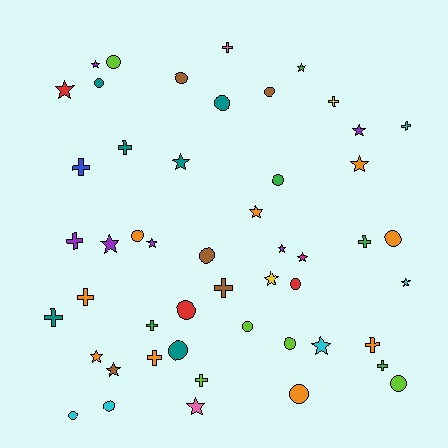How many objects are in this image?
There are 50 objects.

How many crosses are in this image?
There are 15 crosses.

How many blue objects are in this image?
There is 1 blue object.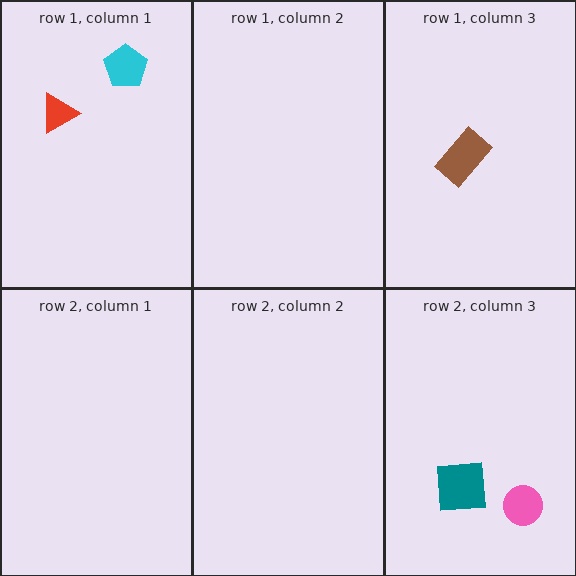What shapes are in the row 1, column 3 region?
The brown rectangle.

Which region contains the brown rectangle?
The row 1, column 3 region.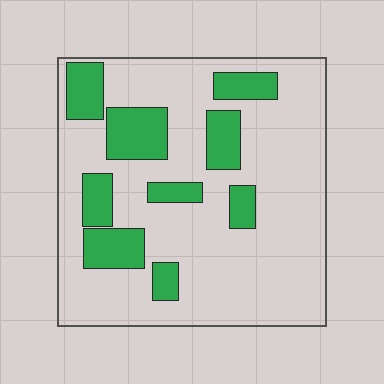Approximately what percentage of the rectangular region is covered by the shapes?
Approximately 25%.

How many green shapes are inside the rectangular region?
9.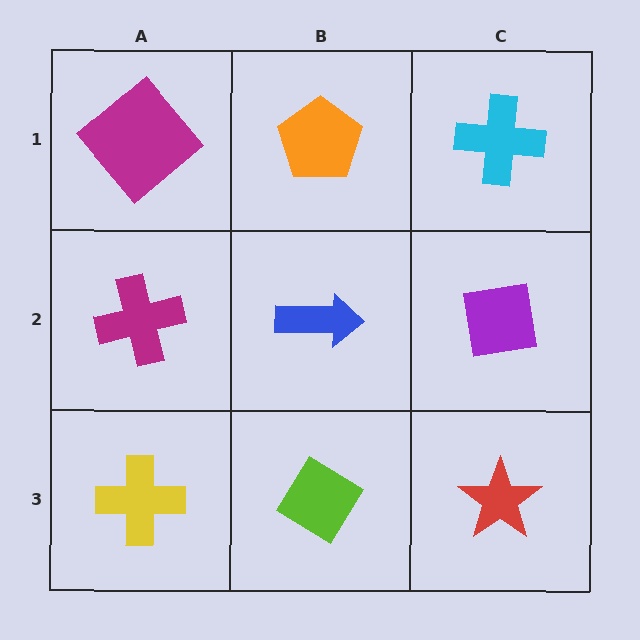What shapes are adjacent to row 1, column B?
A blue arrow (row 2, column B), a magenta diamond (row 1, column A), a cyan cross (row 1, column C).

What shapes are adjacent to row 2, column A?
A magenta diamond (row 1, column A), a yellow cross (row 3, column A), a blue arrow (row 2, column B).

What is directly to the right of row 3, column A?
A lime diamond.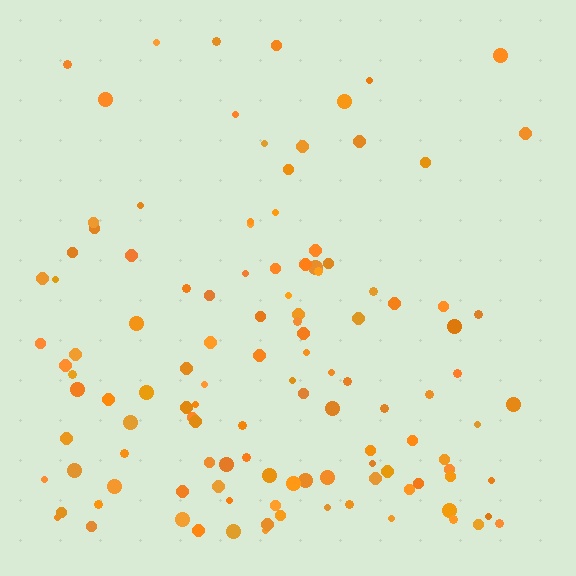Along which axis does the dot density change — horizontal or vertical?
Vertical.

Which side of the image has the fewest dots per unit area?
The top.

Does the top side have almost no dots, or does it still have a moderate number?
Still a moderate number, just noticeably fewer than the bottom.